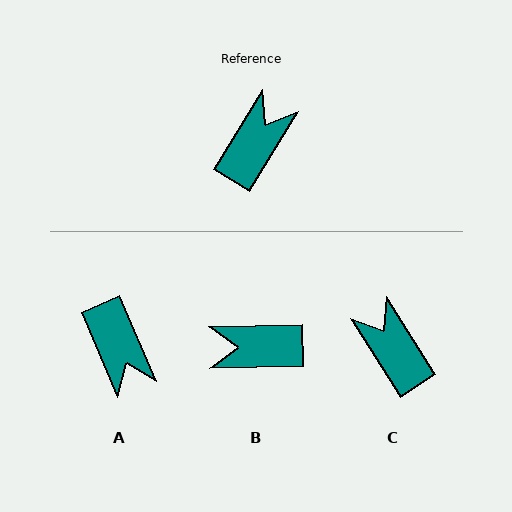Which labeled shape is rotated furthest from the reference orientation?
A, about 125 degrees away.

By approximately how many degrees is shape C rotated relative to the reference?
Approximately 64 degrees counter-clockwise.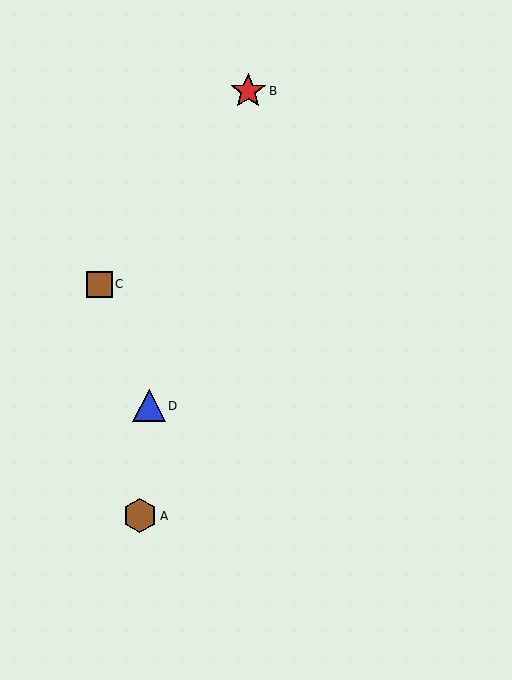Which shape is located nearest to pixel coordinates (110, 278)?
The brown square (labeled C) at (99, 284) is nearest to that location.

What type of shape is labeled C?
Shape C is a brown square.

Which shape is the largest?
The red star (labeled B) is the largest.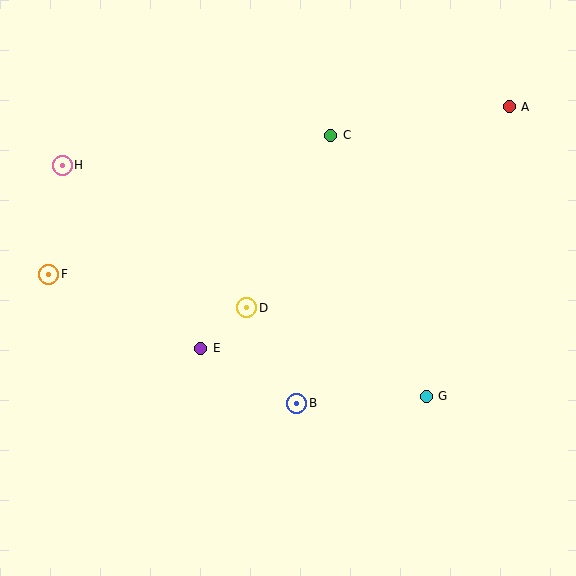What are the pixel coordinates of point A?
Point A is at (509, 107).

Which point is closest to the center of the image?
Point D at (247, 308) is closest to the center.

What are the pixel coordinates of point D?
Point D is at (247, 308).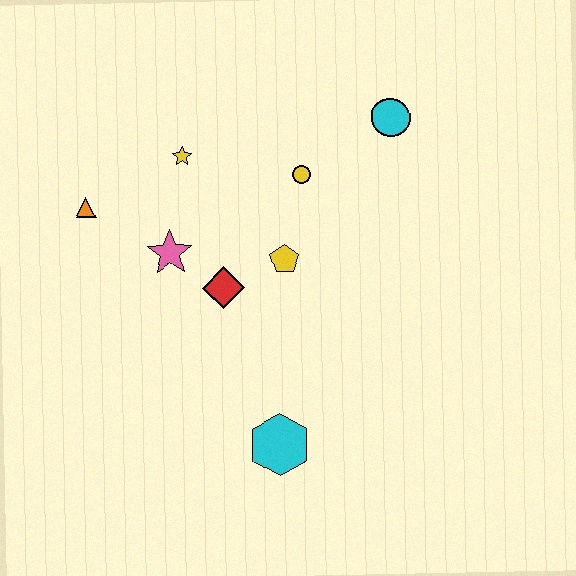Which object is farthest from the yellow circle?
The cyan hexagon is farthest from the yellow circle.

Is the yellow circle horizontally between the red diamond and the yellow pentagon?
No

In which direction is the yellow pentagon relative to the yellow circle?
The yellow pentagon is below the yellow circle.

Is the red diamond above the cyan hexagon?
Yes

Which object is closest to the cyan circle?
The yellow circle is closest to the cyan circle.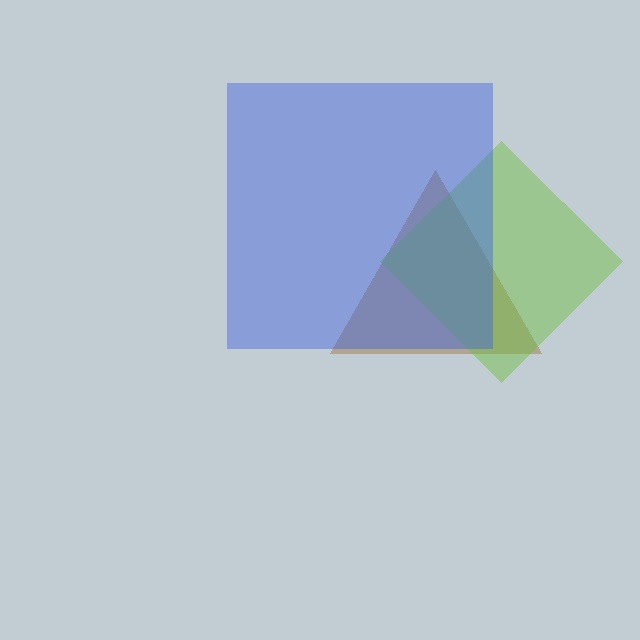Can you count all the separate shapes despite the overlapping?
Yes, there are 3 separate shapes.